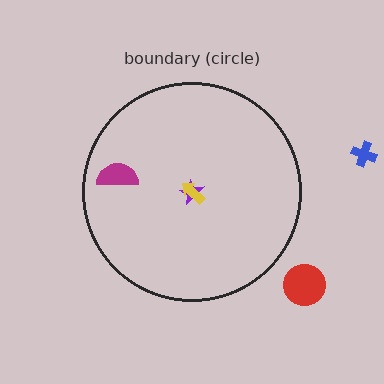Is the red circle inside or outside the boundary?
Outside.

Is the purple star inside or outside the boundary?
Inside.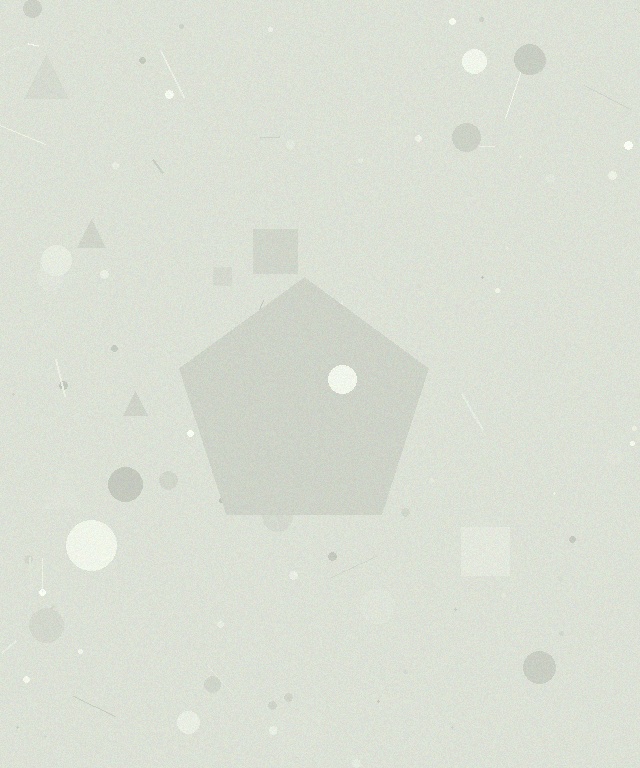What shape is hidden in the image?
A pentagon is hidden in the image.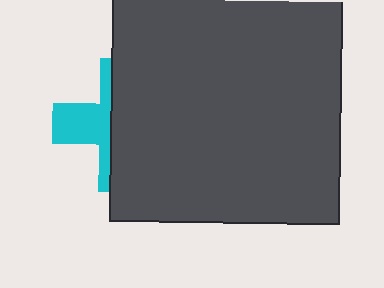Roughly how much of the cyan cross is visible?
A small part of it is visible (roughly 36%).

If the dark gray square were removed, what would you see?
You would see the complete cyan cross.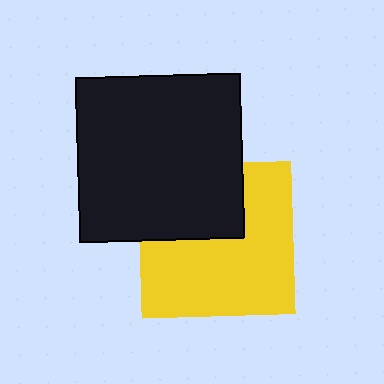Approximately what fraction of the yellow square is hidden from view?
Roughly 34% of the yellow square is hidden behind the black square.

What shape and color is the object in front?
The object in front is a black square.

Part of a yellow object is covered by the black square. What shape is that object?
It is a square.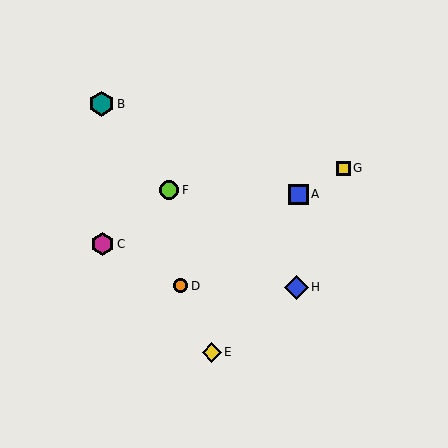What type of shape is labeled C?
Shape C is a magenta hexagon.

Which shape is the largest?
The teal hexagon (labeled B) is the largest.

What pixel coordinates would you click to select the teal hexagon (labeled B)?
Click at (102, 104) to select the teal hexagon B.